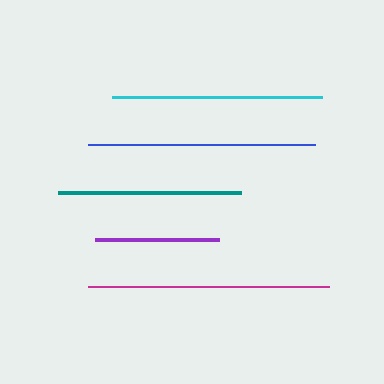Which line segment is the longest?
The magenta line is the longest at approximately 241 pixels.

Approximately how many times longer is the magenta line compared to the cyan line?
The magenta line is approximately 1.2 times the length of the cyan line.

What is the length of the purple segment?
The purple segment is approximately 124 pixels long.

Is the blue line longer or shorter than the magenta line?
The magenta line is longer than the blue line.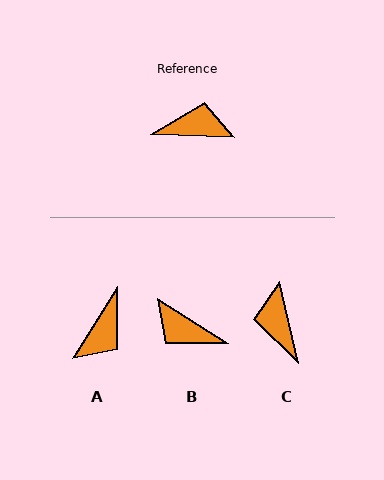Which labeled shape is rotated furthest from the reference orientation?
B, about 149 degrees away.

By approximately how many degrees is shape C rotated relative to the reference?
Approximately 105 degrees counter-clockwise.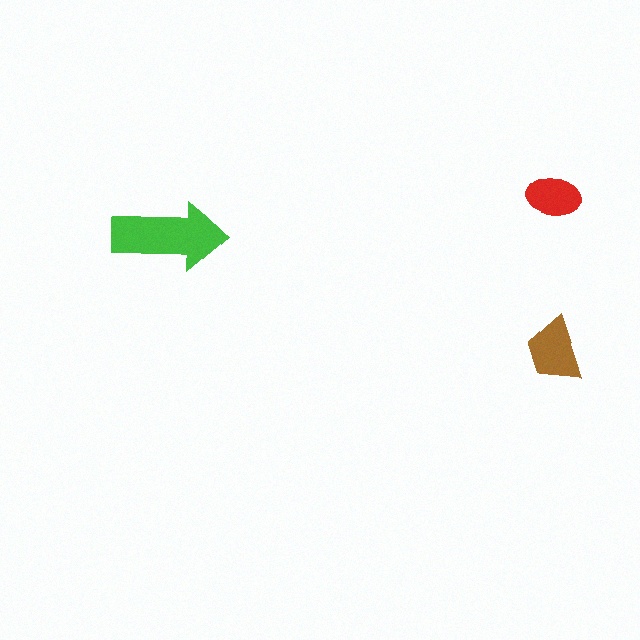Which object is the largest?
The green arrow.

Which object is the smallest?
The red ellipse.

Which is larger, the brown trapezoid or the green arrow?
The green arrow.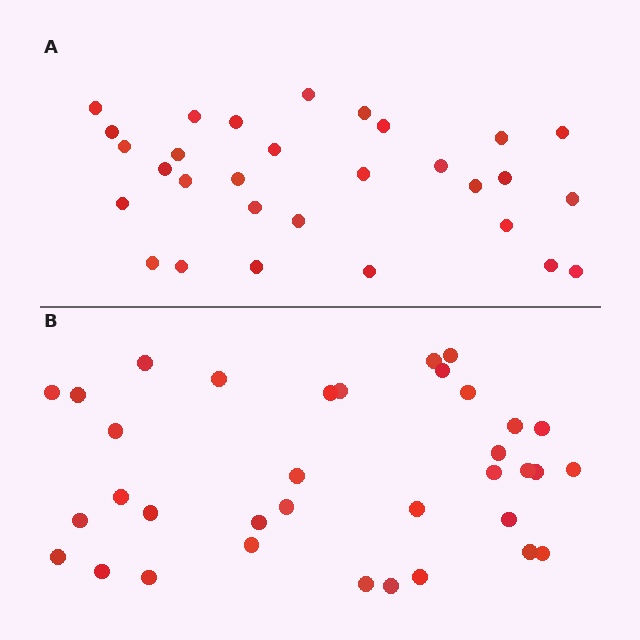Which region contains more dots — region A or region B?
Region B (the bottom region) has more dots.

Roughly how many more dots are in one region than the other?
Region B has about 5 more dots than region A.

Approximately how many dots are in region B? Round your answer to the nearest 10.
About 40 dots. (The exact count is 35, which rounds to 40.)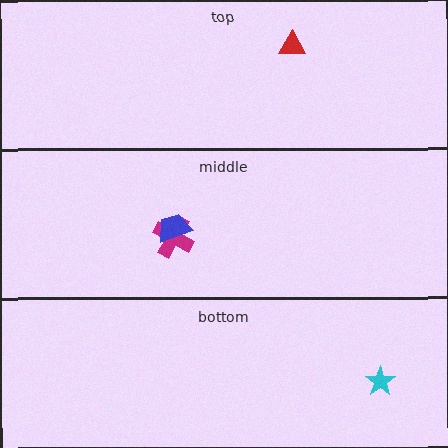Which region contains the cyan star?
The bottom region.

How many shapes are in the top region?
1.